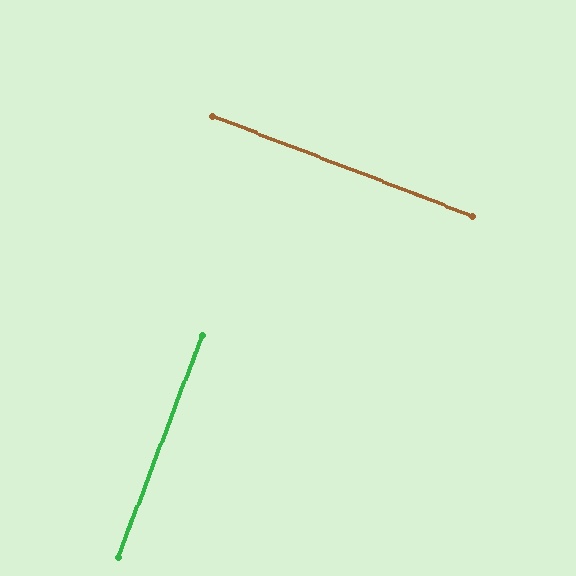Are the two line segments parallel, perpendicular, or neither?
Perpendicular — they meet at approximately 90°.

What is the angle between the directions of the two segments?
Approximately 90 degrees.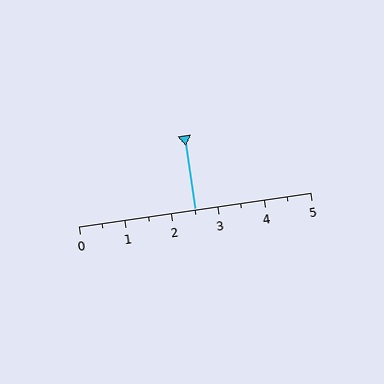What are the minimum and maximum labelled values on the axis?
The axis runs from 0 to 5.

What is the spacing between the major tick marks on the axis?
The major ticks are spaced 1 apart.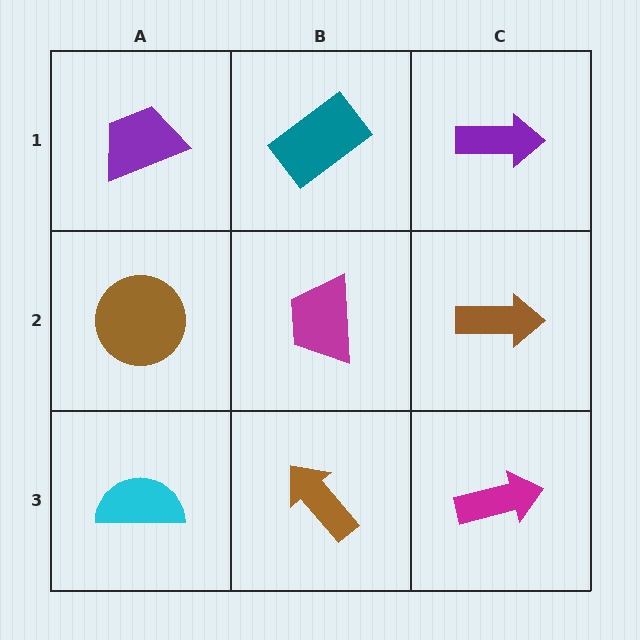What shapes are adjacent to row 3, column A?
A brown circle (row 2, column A), a brown arrow (row 3, column B).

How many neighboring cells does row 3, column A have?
2.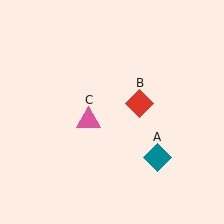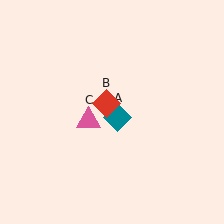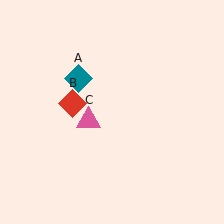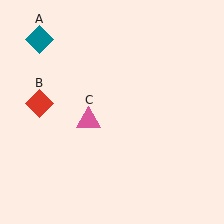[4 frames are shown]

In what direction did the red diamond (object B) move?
The red diamond (object B) moved left.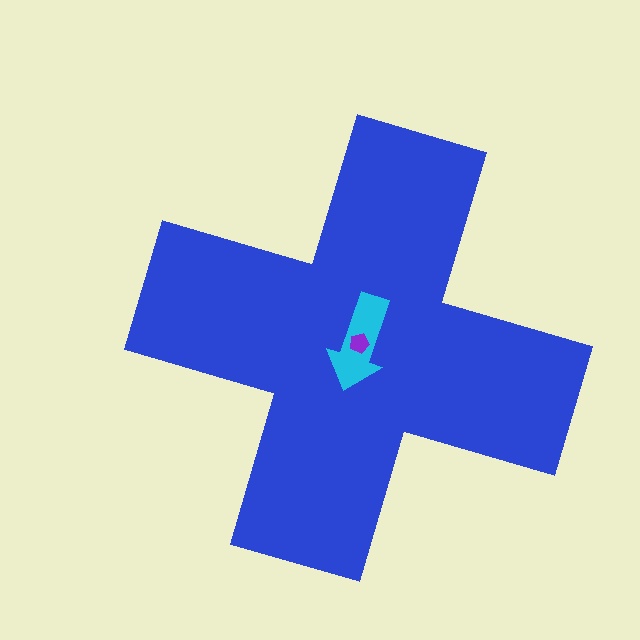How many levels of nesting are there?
3.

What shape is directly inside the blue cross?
The cyan arrow.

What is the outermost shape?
The blue cross.